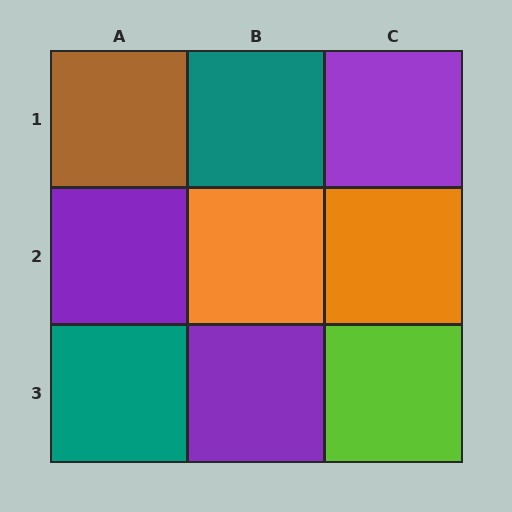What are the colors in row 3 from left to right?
Teal, purple, lime.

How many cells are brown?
1 cell is brown.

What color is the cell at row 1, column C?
Purple.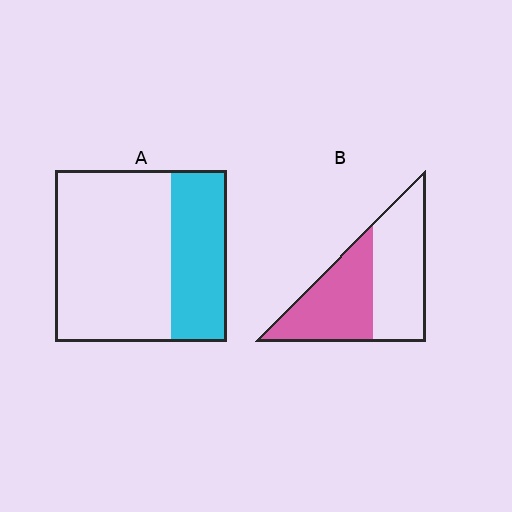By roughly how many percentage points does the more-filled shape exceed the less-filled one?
By roughly 15 percentage points (B over A).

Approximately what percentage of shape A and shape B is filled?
A is approximately 35% and B is approximately 50%.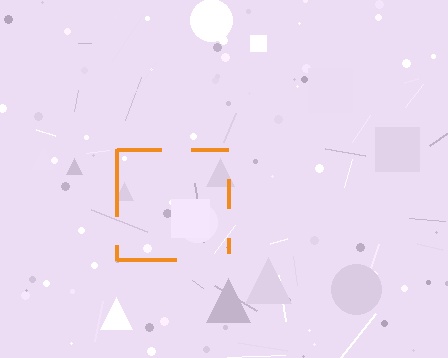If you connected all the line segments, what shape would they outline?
They would outline a square.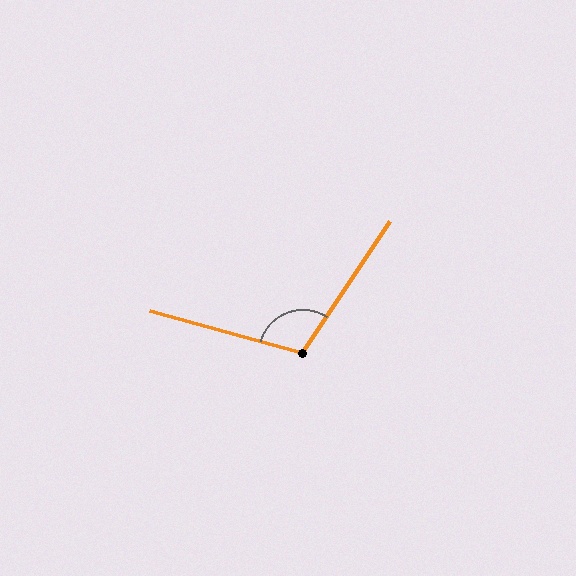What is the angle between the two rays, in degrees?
Approximately 108 degrees.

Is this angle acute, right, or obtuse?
It is obtuse.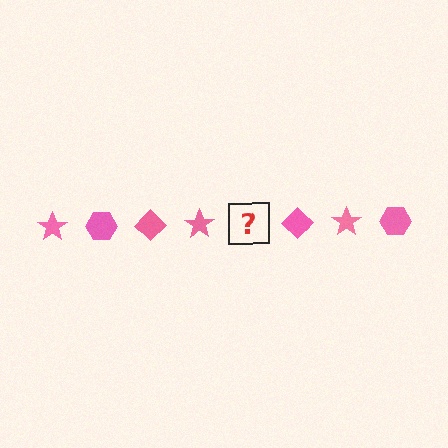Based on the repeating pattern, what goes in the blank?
The blank should be a pink hexagon.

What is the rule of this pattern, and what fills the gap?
The rule is that the pattern cycles through star, hexagon, diamond shapes in pink. The gap should be filled with a pink hexagon.